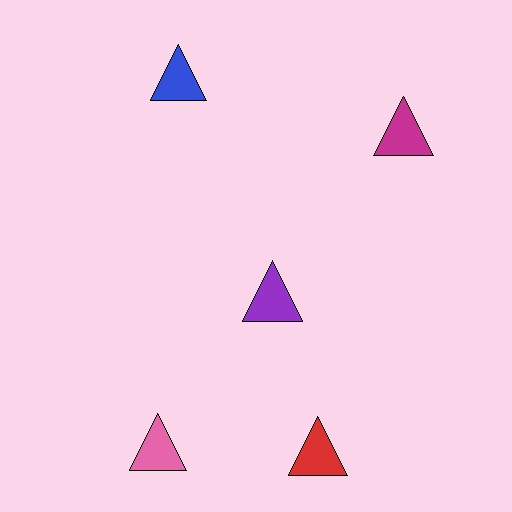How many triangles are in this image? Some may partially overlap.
There are 5 triangles.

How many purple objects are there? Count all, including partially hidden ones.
There is 1 purple object.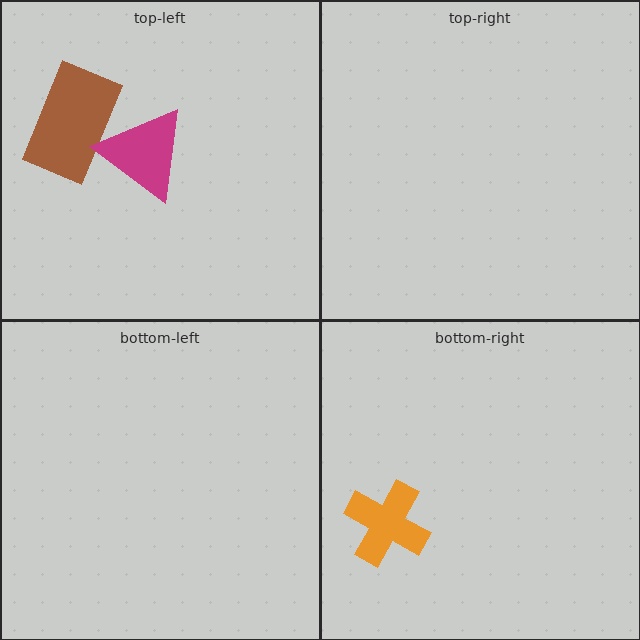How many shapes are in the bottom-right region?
1.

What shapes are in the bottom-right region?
The orange cross.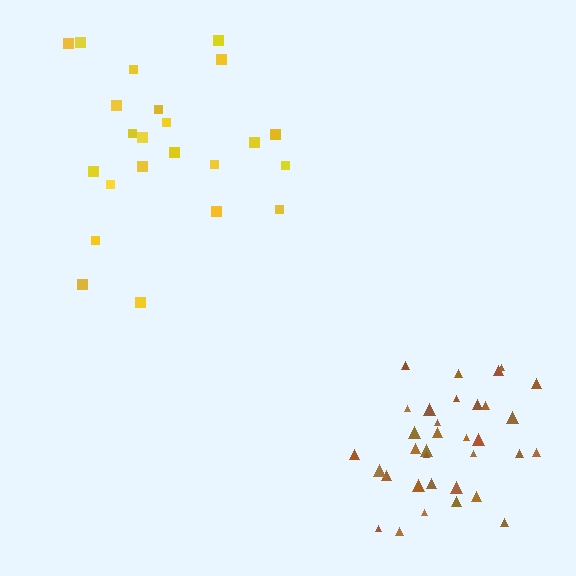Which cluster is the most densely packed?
Brown.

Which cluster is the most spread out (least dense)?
Yellow.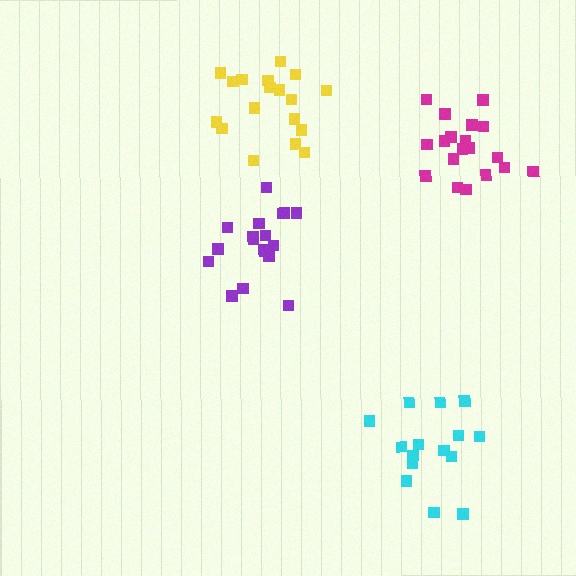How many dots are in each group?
Group 1: 19 dots, Group 2: 19 dots, Group 3: 15 dots, Group 4: 18 dots (71 total).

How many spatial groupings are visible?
There are 4 spatial groupings.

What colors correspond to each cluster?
The clusters are colored: purple, magenta, cyan, yellow.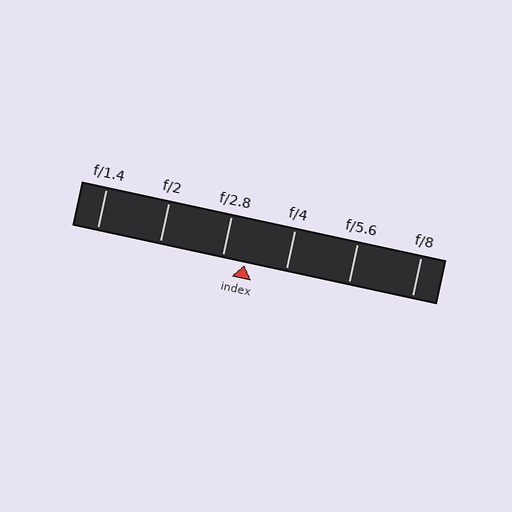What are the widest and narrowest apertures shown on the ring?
The widest aperture shown is f/1.4 and the narrowest is f/8.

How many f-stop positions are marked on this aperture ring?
There are 6 f-stop positions marked.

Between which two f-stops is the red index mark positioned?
The index mark is between f/2.8 and f/4.